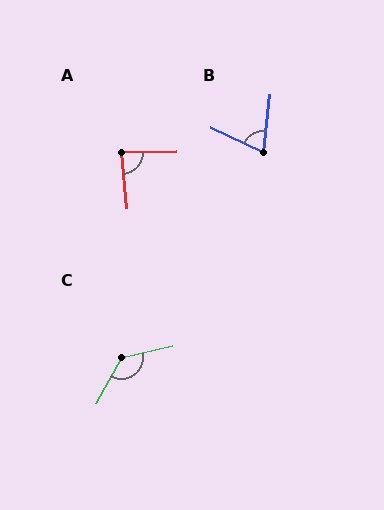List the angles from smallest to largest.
B (72°), A (86°), C (132°).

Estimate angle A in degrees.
Approximately 86 degrees.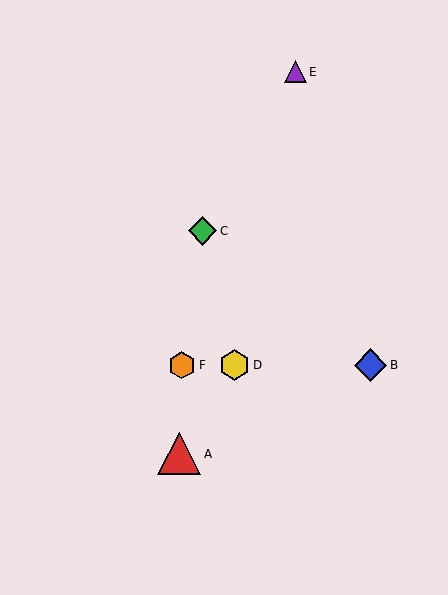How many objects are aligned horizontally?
3 objects (B, D, F) are aligned horizontally.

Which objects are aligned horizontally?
Objects B, D, F are aligned horizontally.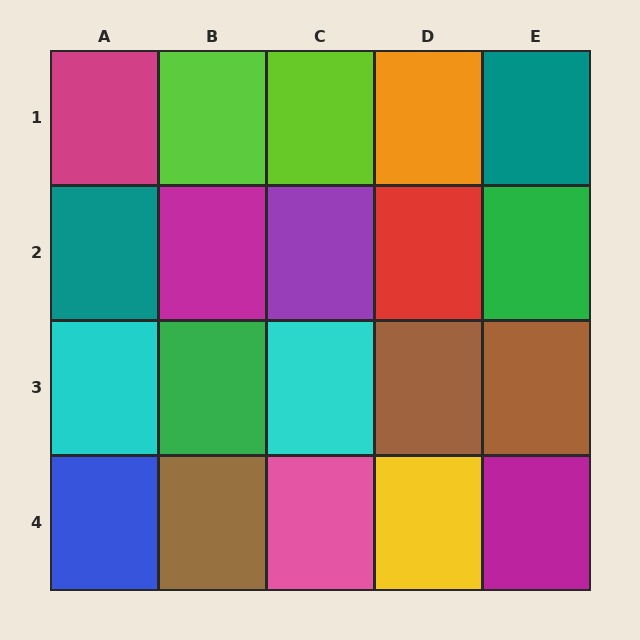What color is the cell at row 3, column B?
Green.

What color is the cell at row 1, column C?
Lime.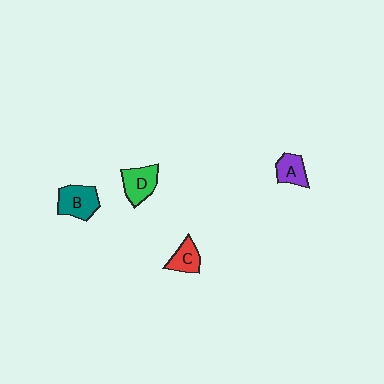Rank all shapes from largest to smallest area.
From largest to smallest: B (teal), D (green), A (purple), C (red).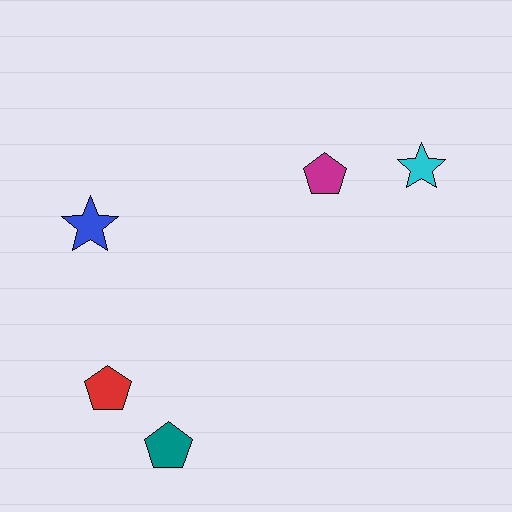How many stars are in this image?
There are 2 stars.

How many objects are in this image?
There are 5 objects.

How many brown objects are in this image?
There are no brown objects.